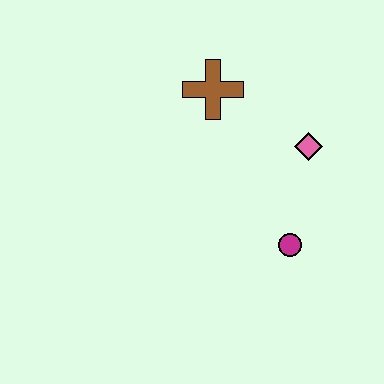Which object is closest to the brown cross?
The pink diamond is closest to the brown cross.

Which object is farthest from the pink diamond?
The brown cross is farthest from the pink diamond.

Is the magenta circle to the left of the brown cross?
No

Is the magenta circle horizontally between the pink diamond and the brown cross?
Yes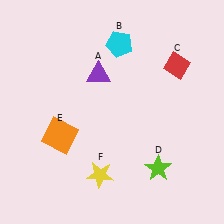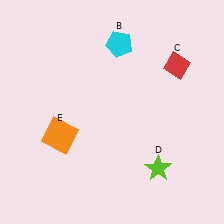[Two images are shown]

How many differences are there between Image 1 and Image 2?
There are 2 differences between the two images.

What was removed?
The yellow star (F), the purple triangle (A) were removed in Image 2.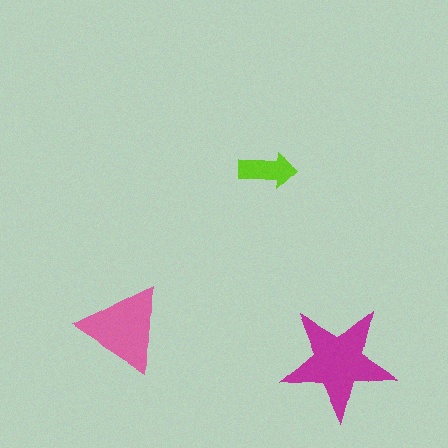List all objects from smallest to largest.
The lime arrow, the pink triangle, the magenta star.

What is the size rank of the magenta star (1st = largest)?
1st.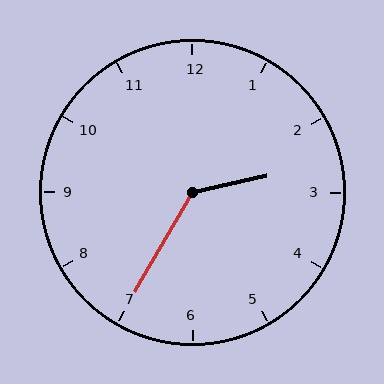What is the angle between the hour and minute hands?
Approximately 132 degrees.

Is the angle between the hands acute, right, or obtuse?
It is obtuse.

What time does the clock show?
2:35.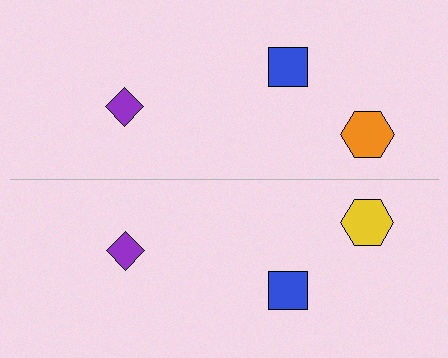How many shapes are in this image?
There are 6 shapes in this image.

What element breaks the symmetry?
The yellow hexagon on the bottom side breaks the symmetry — its mirror counterpart is orange.